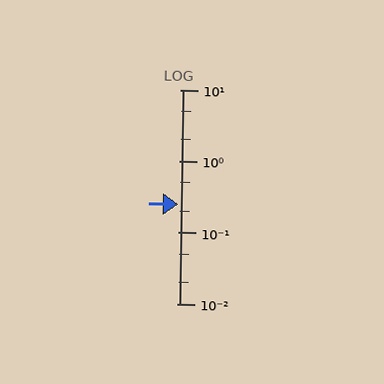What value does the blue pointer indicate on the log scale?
The pointer indicates approximately 0.25.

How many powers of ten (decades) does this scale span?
The scale spans 3 decades, from 0.01 to 10.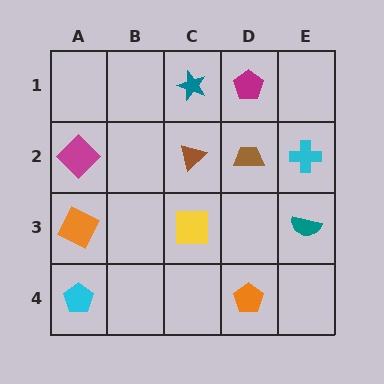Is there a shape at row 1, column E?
No, that cell is empty.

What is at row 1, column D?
A magenta pentagon.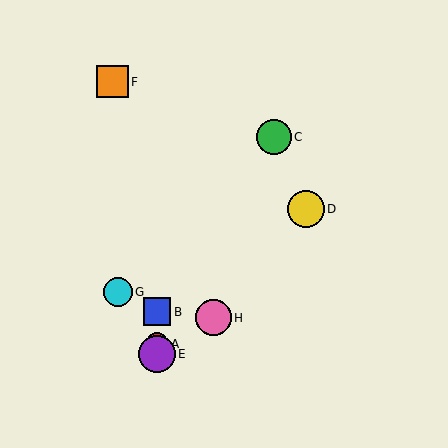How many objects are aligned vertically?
3 objects (A, B, E) are aligned vertically.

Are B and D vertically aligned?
No, B is at x≈157 and D is at x≈306.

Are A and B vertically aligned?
Yes, both are at x≈157.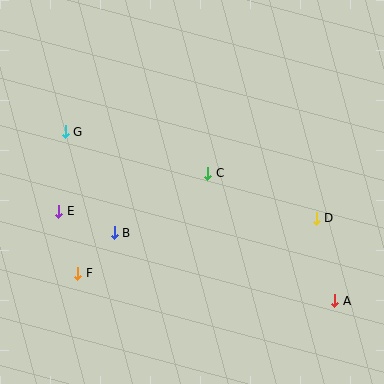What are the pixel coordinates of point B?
Point B is at (114, 233).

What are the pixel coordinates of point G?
Point G is at (65, 132).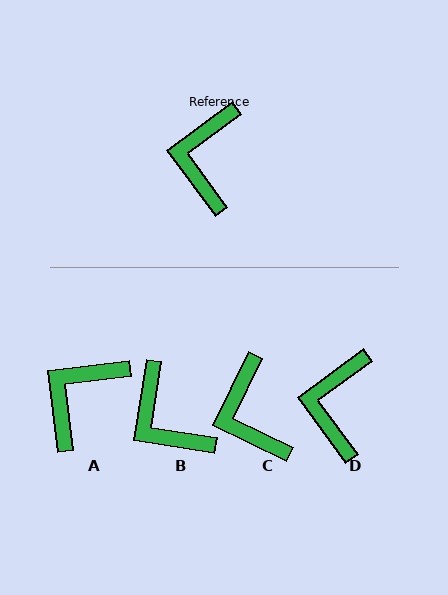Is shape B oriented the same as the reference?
No, it is off by about 45 degrees.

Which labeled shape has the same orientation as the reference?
D.